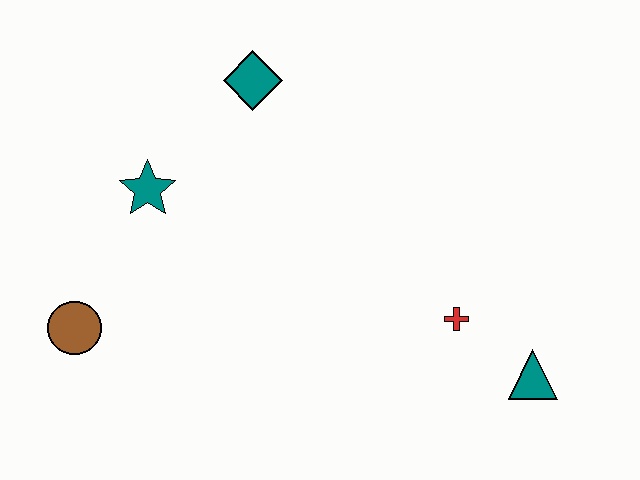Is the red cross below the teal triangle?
No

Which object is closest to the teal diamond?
The teal star is closest to the teal diamond.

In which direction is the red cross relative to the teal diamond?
The red cross is below the teal diamond.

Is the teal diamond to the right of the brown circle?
Yes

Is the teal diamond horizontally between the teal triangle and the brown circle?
Yes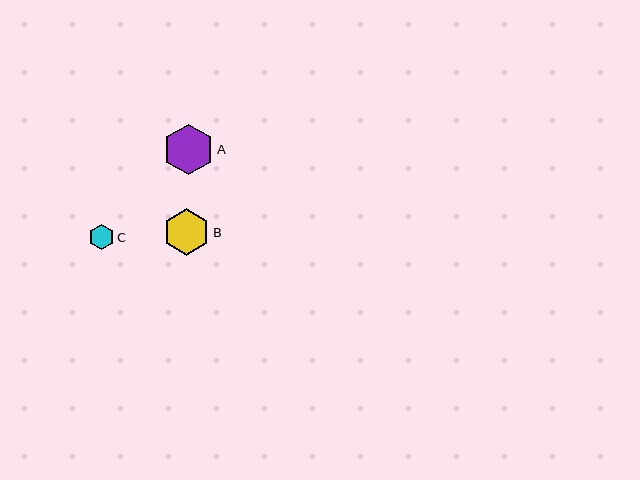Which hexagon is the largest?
Hexagon A is the largest with a size of approximately 51 pixels.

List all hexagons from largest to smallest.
From largest to smallest: A, B, C.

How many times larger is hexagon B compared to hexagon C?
Hexagon B is approximately 1.8 times the size of hexagon C.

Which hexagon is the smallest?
Hexagon C is the smallest with a size of approximately 25 pixels.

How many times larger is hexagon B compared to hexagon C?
Hexagon B is approximately 1.8 times the size of hexagon C.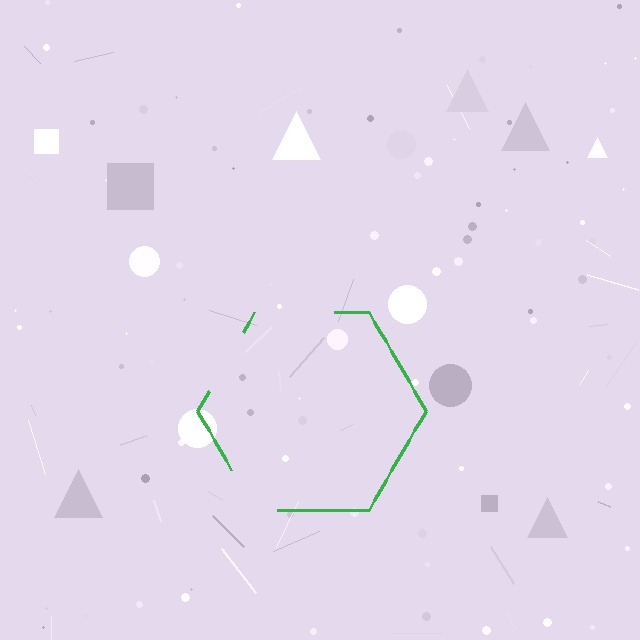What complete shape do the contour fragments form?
The contour fragments form a hexagon.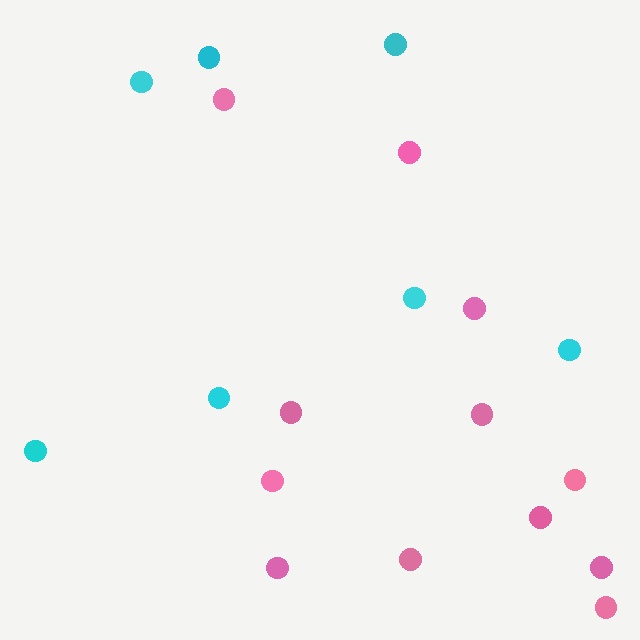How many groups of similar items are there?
There are 2 groups: one group of pink circles (12) and one group of cyan circles (7).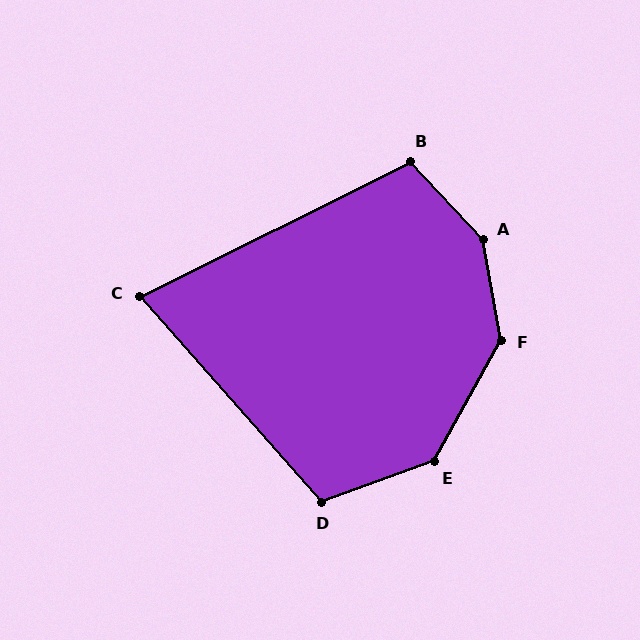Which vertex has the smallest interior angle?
C, at approximately 75 degrees.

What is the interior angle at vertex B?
Approximately 107 degrees (obtuse).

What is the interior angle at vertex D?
Approximately 112 degrees (obtuse).